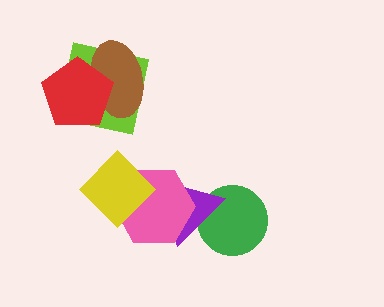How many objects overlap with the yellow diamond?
1 object overlaps with the yellow diamond.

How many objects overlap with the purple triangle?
2 objects overlap with the purple triangle.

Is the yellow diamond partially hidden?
No, no other shape covers it.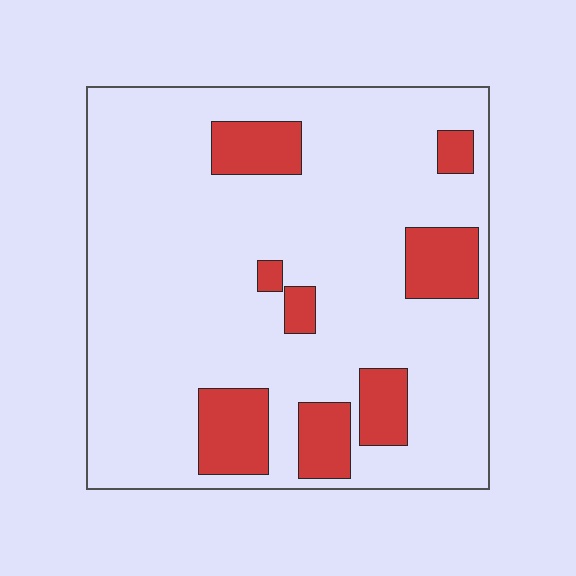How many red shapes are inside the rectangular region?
8.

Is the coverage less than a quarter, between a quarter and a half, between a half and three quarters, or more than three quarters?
Less than a quarter.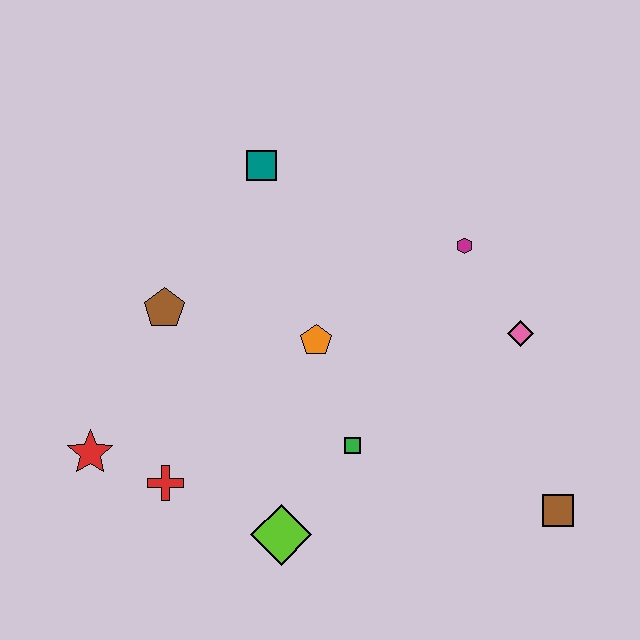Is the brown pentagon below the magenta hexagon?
Yes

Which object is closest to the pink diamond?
The magenta hexagon is closest to the pink diamond.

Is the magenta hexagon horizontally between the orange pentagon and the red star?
No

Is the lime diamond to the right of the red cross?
Yes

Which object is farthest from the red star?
The brown square is farthest from the red star.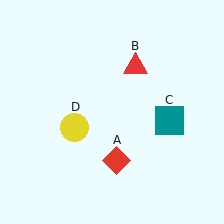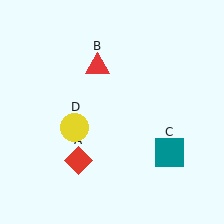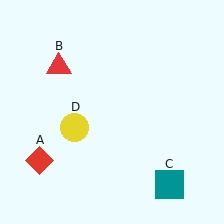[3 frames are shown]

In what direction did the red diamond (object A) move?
The red diamond (object A) moved left.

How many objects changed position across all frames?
3 objects changed position: red diamond (object A), red triangle (object B), teal square (object C).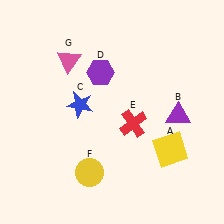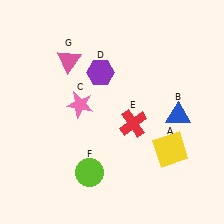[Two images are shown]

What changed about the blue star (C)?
In Image 1, C is blue. In Image 2, it changed to pink.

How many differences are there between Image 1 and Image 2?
There are 3 differences between the two images.